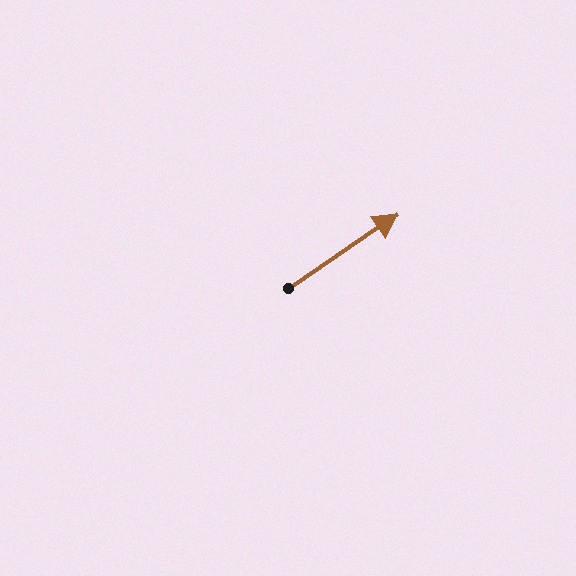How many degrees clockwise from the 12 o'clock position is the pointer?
Approximately 56 degrees.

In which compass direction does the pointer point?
Northeast.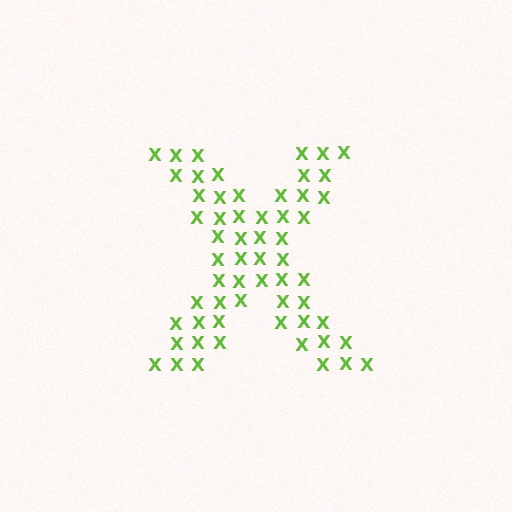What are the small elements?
The small elements are letter X's.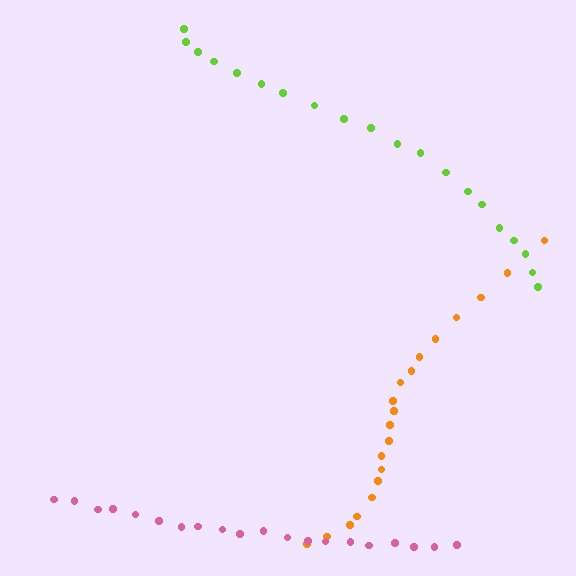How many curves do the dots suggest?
There are 3 distinct paths.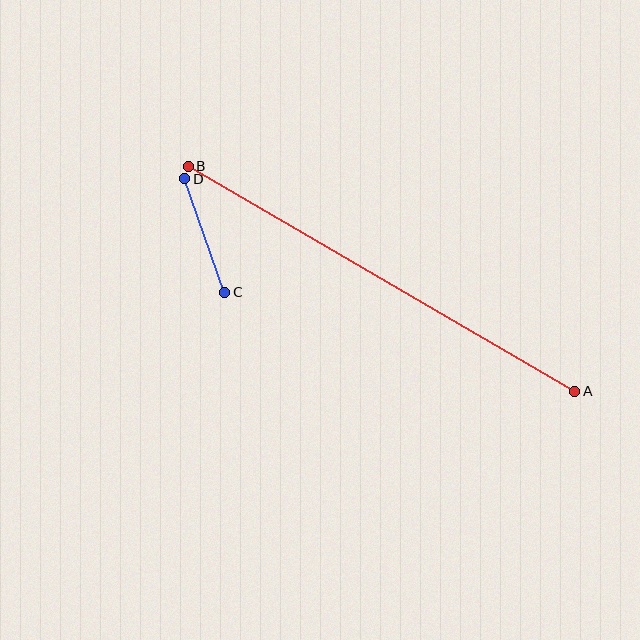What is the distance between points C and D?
The distance is approximately 121 pixels.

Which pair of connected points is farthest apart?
Points A and B are farthest apart.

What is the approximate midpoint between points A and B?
The midpoint is at approximately (381, 279) pixels.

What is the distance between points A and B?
The distance is approximately 447 pixels.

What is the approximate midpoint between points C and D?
The midpoint is at approximately (205, 236) pixels.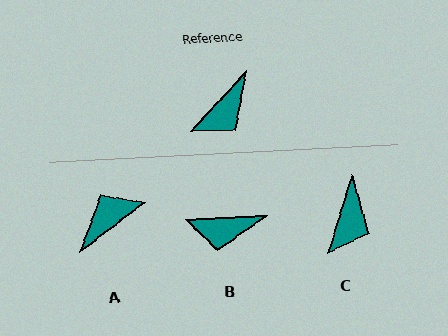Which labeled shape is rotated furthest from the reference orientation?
A, about 170 degrees away.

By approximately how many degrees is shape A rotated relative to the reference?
Approximately 170 degrees counter-clockwise.